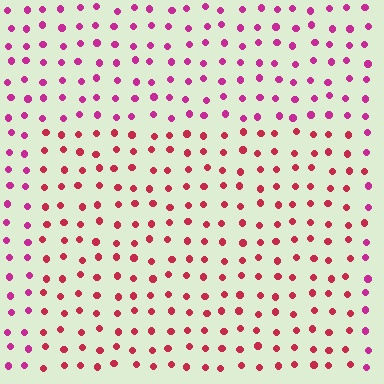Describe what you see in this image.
The image is filled with small magenta elements in a uniform arrangement. A rectangle-shaped region is visible where the elements are tinted to a slightly different hue, forming a subtle color boundary.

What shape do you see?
I see a rectangle.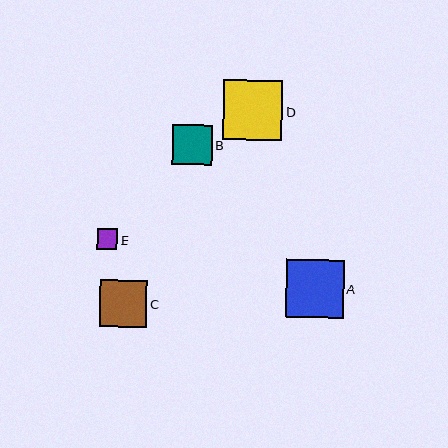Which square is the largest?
Square D is the largest with a size of approximately 60 pixels.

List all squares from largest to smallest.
From largest to smallest: D, A, C, B, E.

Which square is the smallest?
Square E is the smallest with a size of approximately 21 pixels.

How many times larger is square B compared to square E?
Square B is approximately 1.9 times the size of square E.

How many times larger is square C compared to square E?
Square C is approximately 2.3 times the size of square E.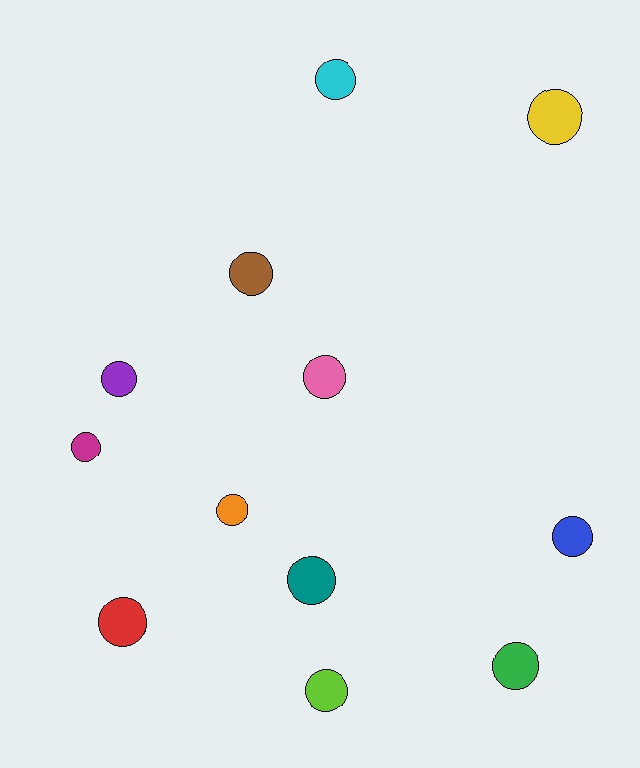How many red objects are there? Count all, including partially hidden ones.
There is 1 red object.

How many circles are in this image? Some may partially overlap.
There are 12 circles.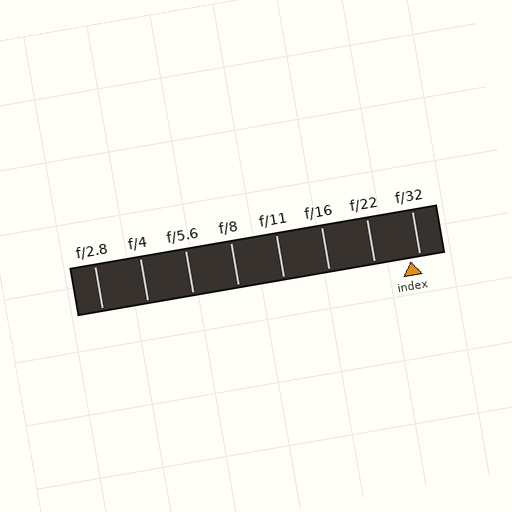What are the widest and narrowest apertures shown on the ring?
The widest aperture shown is f/2.8 and the narrowest is f/32.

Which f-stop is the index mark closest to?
The index mark is closest to f/32.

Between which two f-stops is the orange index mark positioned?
The index mark is between f/22 and f/32.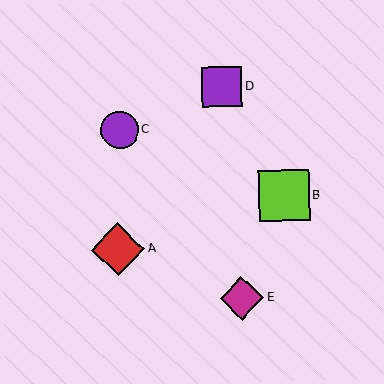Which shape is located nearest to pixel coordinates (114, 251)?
The red diamond (labeled A) at (118, 249) is nearest to that location.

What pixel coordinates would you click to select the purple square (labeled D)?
Click at (222, 87) to select the purple square D.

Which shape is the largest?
The red diamond (labeled A) is the largest.